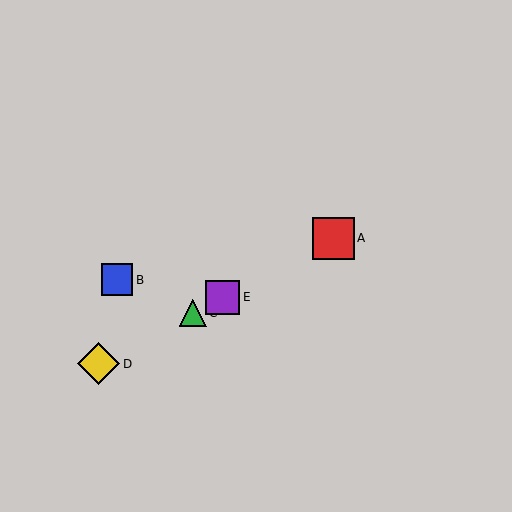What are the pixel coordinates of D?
Object D is at (99, 364).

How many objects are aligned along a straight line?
4 objects (A, C, D, E) are aligned along a straight line.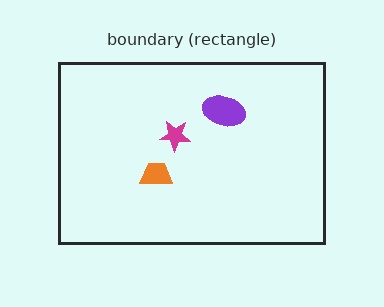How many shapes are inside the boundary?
3 inside, 0 outside.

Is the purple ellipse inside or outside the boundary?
Inside.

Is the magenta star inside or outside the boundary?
Inside.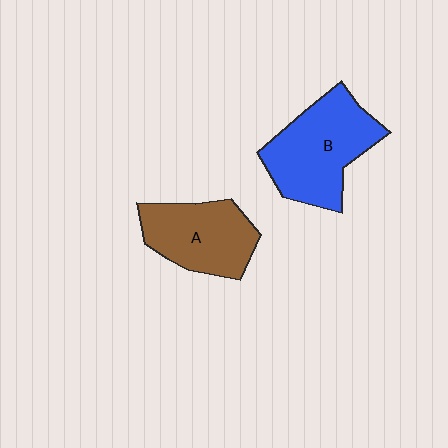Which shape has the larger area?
Shape B (blue).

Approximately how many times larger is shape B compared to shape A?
Approximately 1.3 times.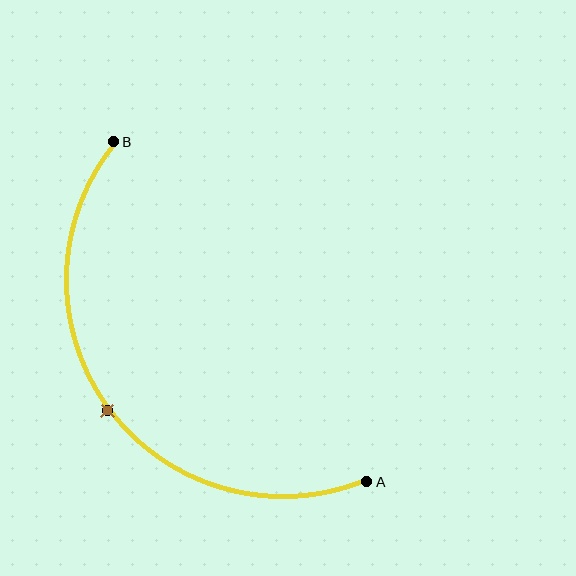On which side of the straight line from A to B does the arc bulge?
The arc bulges below and to the left of the straight line connecting A and B.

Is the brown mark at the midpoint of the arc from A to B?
Yes. The brown mark lies on the arc at equal arc-length from both A and B — it is the arc midpoint.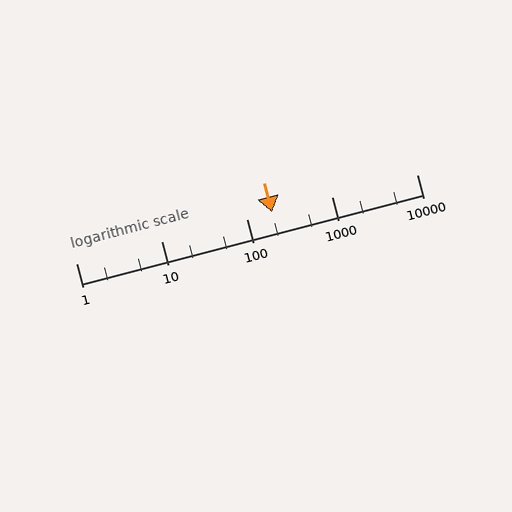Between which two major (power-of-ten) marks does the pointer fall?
The pointer is between 100 and 1000.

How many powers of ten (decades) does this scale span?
The scale spans 4 decades, from 1 to 10000.